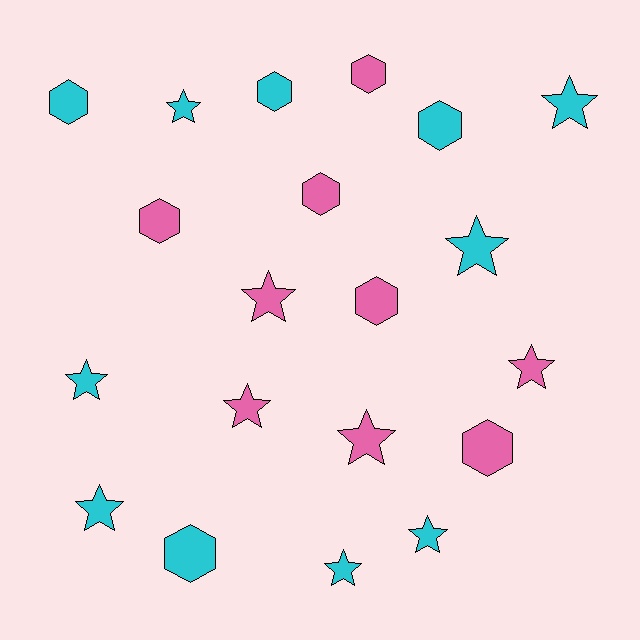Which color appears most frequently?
Cyan, with 11 objects.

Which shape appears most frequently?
Star, with 11 objects.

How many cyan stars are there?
There are 7 cyan stars.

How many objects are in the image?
There are 20 objects.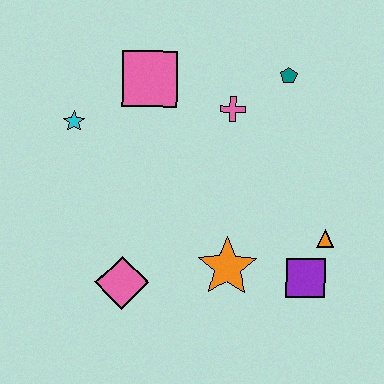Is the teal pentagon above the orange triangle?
Yes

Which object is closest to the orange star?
The purple square is closest to the orange star.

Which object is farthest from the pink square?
The purple square is farthest from the pink square.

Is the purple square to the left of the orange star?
No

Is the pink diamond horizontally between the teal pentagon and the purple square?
No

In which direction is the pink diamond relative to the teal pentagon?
The pink diamond is below the teal pentagon.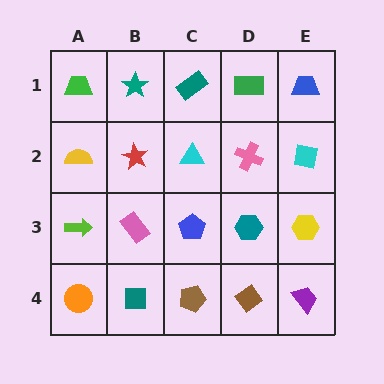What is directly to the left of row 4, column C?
A teal square.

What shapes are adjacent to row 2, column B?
A teal star (row 1, column B), a pink rectangle (row 3, column B), a yellow semicircle (row 2, column A), a cyan triangle (row 2, column C).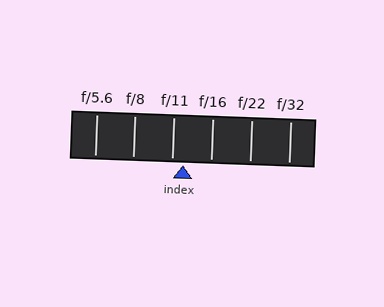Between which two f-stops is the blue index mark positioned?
The index mark is between f/11 and f/16.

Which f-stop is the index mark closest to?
The index mark is closest to f/11.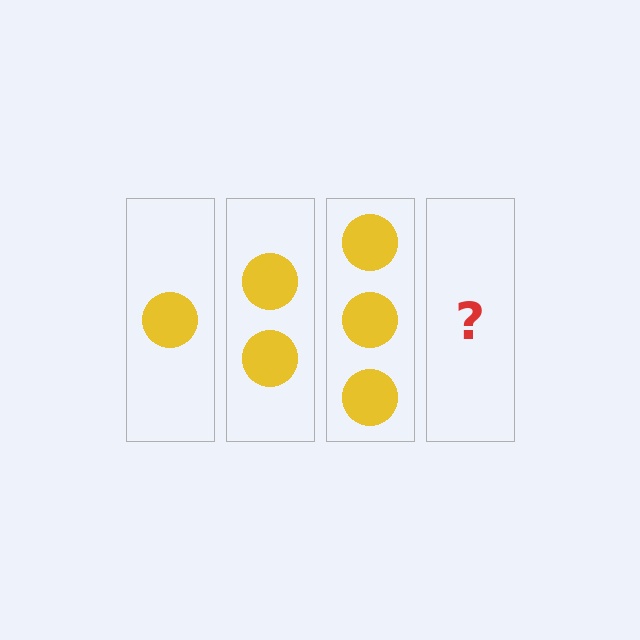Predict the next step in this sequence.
The next step is 4 circles.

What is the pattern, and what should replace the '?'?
The pattern is that each step adds one more circle. The '?' should be 4 circles.